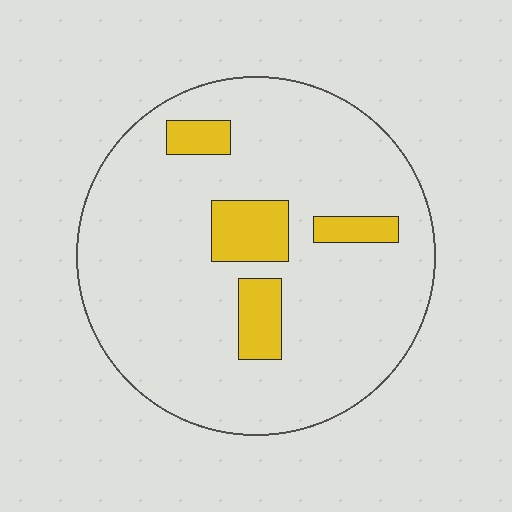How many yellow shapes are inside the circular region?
4.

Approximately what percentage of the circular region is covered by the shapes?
Approximately 15%.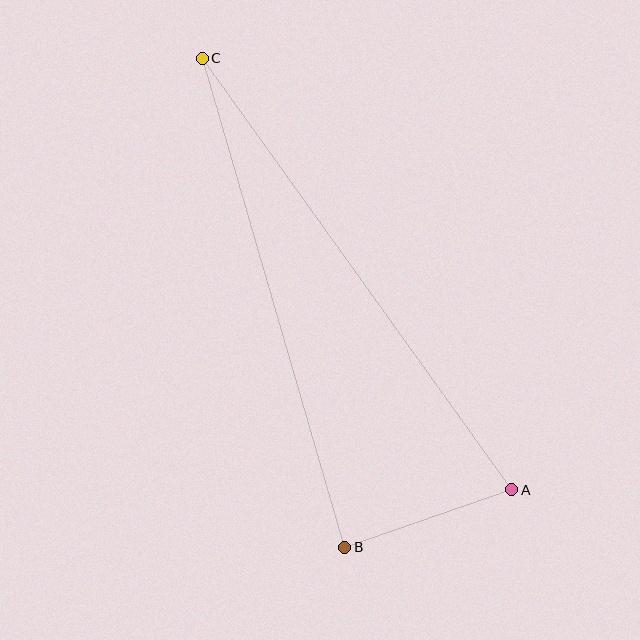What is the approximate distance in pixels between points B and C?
The distance between B and C is approximately 509 pixels.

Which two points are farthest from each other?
Points A and C are farthest from each other.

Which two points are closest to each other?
Points A and B are closest to each other.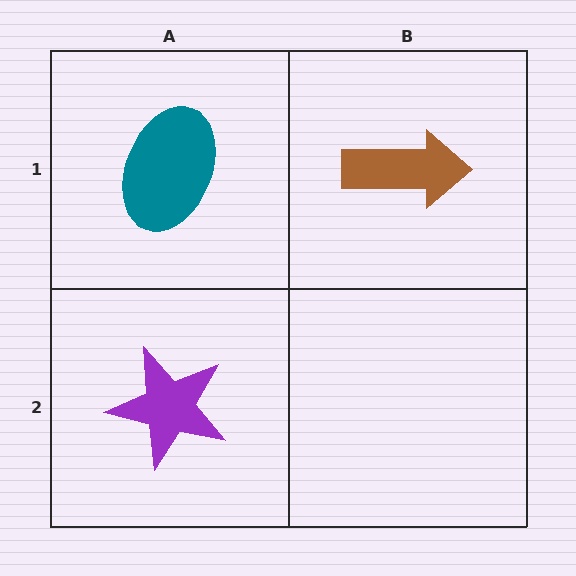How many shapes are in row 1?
2 shapes.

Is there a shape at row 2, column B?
No, that cell is empty.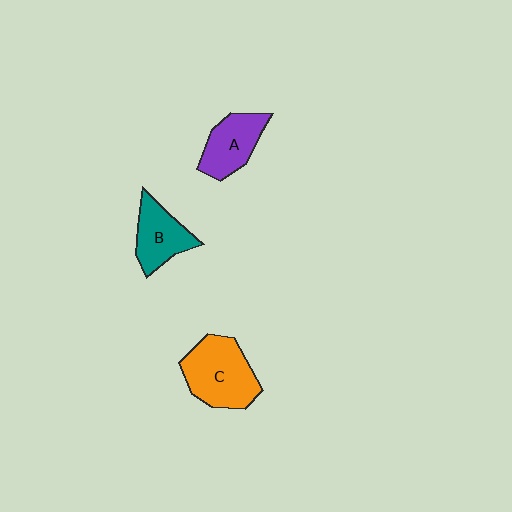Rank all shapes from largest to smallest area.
From largest to smallest: C (orange), A (purple), B (teal).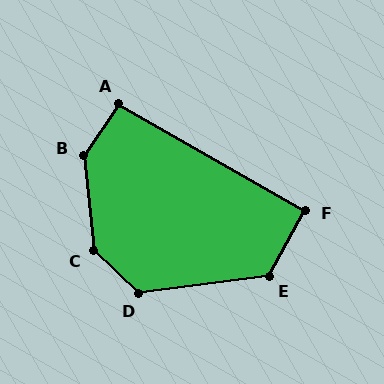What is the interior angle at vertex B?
Approximately 139 degrees (obtuse).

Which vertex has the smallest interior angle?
F, at approximately 91 degrees.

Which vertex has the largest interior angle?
C, at approximately 140 degrees.